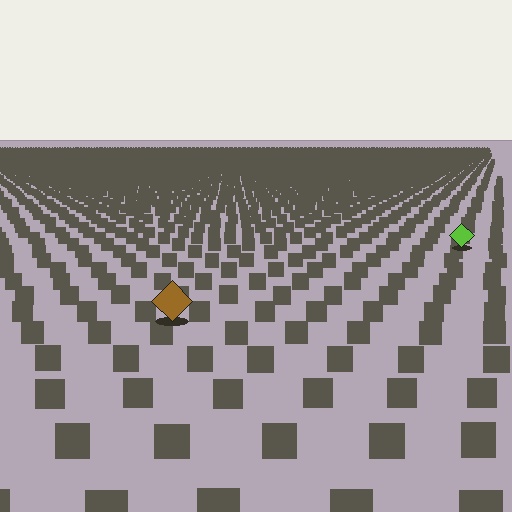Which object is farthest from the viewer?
The lime diamond is farthest from the viewer. It appears smaller and the ground texture around it is denser.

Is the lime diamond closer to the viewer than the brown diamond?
No. The brown diamond is closer — you can tell from the texture gradient: the ground texture is coarser near it.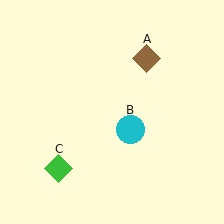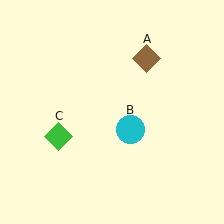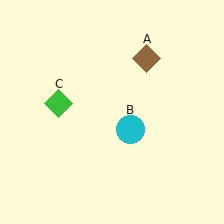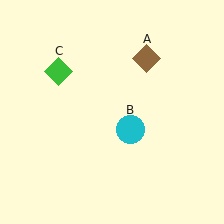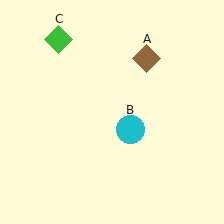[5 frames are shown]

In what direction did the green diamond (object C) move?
The green diamond (object C) moved up.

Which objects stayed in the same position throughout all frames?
Brown diamond (object A) and cyan circle (object B) remained stationary.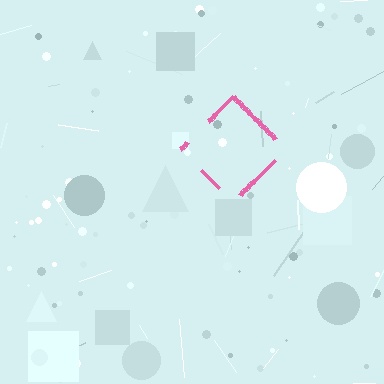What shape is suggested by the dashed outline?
The dashed outline suggests a diamond.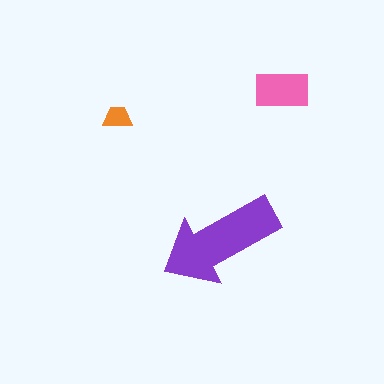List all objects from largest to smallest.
The purple arrow, the pink rectangle, the orange trapezoid.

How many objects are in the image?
There are 3 objects in the image.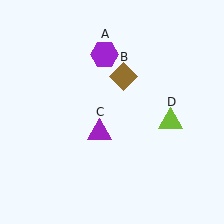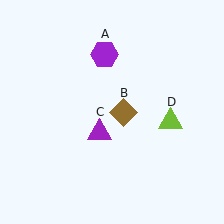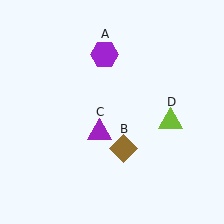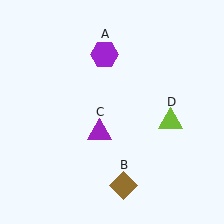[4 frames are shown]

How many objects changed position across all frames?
1 object changed position: brown diamond (object B).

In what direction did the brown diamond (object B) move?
The brown diamond (object B) moved down.